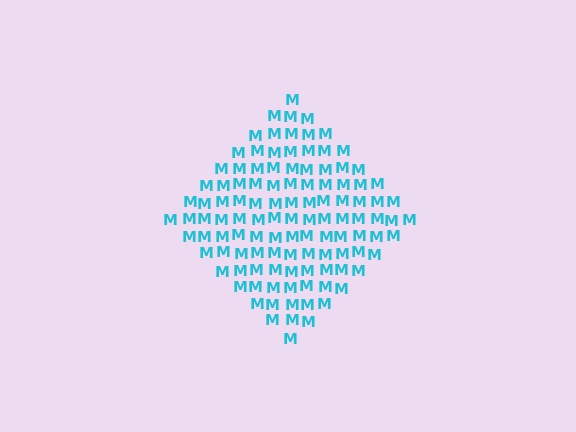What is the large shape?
The large shape is a diamond.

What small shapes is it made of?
It is made of small letter M's.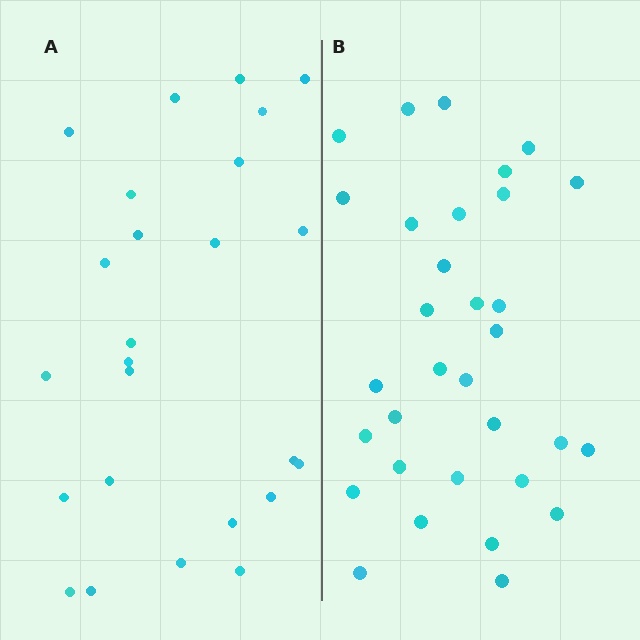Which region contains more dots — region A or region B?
Region B (the right region) has more dots.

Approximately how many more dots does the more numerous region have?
Region B has roughly 8 or so more dots than region A.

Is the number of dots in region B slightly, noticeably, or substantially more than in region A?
Region B has noticeably more, but not dramatically so. The ratio is roughly 1.3 to 1.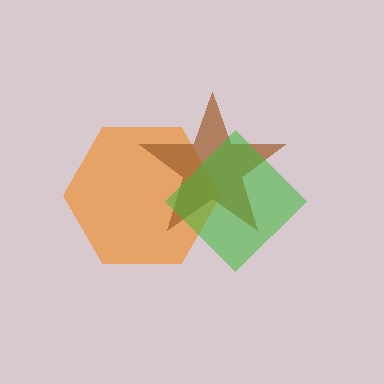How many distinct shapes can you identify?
There are 3 distinct shapes: an orange hexagon, a brown star, a green diamond.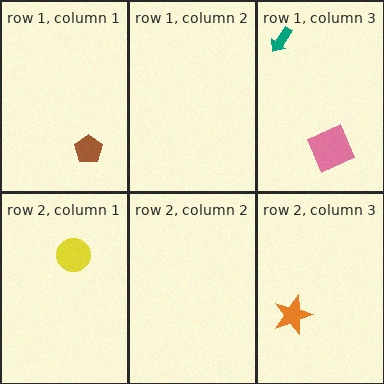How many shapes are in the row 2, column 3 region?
1.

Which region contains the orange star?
The row 2, column 3 region.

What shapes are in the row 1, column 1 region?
The brown pentagon.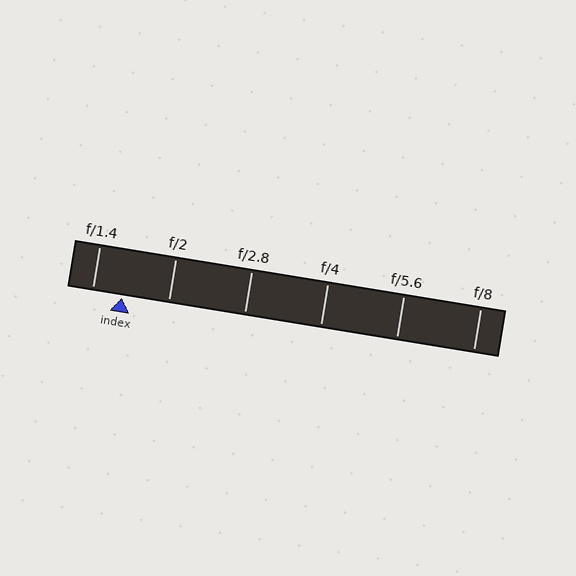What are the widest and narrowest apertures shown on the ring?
The widest aperture shown is f/1.4 and the narrowest is f/8.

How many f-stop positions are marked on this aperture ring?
There are 6 f-stop positions marked.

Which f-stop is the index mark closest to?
The index mark is closest to f/1.4.